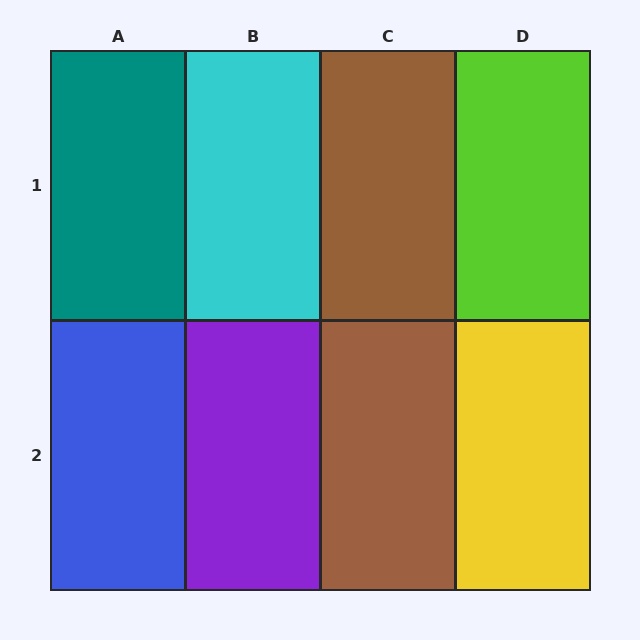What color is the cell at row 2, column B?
Purple.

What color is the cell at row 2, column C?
Brown.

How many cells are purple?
1 cell is purple.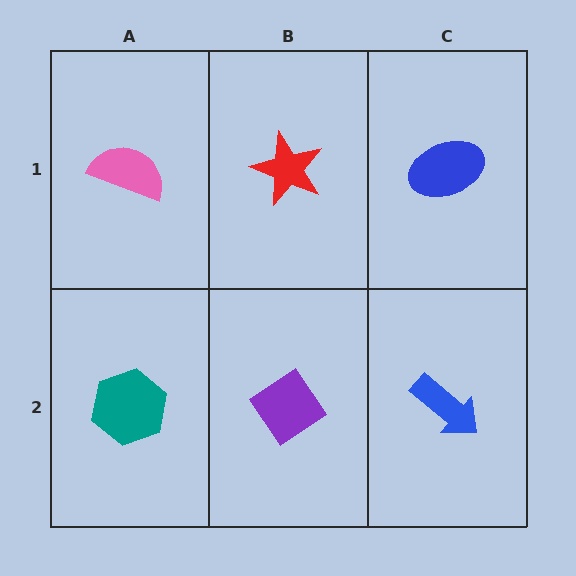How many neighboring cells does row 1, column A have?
2.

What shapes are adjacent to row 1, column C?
A blue arrow (row 2, column C), a red star (row 1, column B).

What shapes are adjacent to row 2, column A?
A pink semicircle (row 1, column A), a purple diamond (row 2, column B).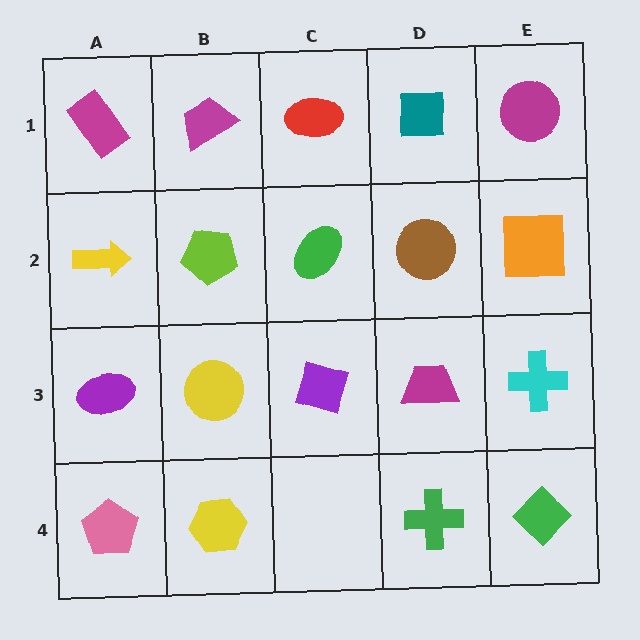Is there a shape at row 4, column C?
No, that cell is empty.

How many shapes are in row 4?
4 shapes.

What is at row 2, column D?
A brown circle.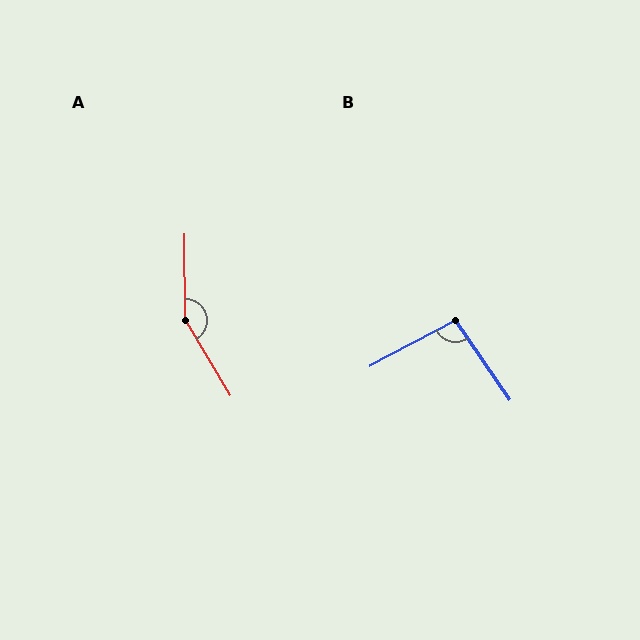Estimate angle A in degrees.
Approximately 150 degrees.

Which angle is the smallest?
B, at approximately 97 degrees.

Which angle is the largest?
A, at approximately 150 degrees.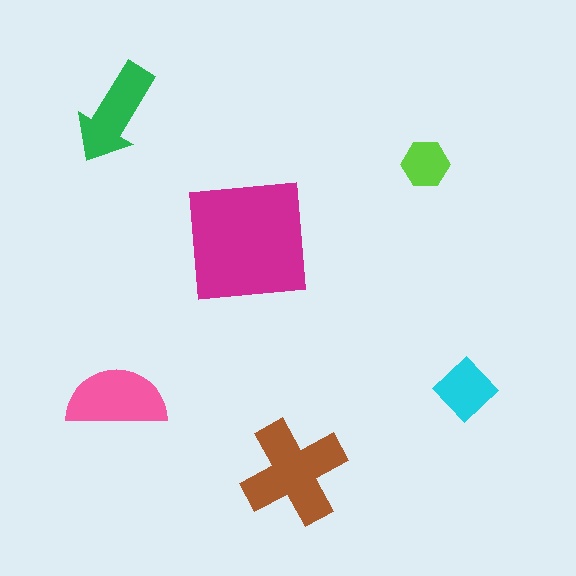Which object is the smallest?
The lime hexagon.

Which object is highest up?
The green arrow is topmost.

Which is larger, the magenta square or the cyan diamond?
The magenta square.